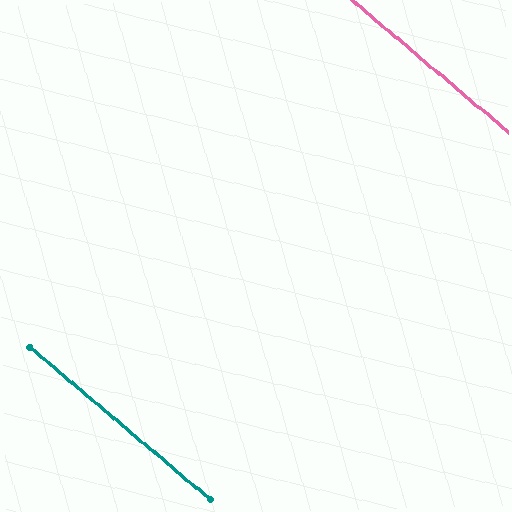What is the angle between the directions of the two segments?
Approximately 0 degrees.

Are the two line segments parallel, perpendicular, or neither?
Parallel — their directions differ by only 0.2°.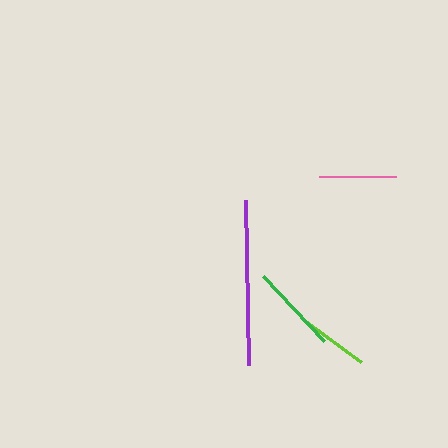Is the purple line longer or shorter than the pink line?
The purple line is longer than the pink line.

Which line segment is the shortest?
The lime line is the shortest at approximately 71 pixels.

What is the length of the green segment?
The green segment is approximately 89 pixels long.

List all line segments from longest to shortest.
From longest to shortest: purple, green, pink, lime.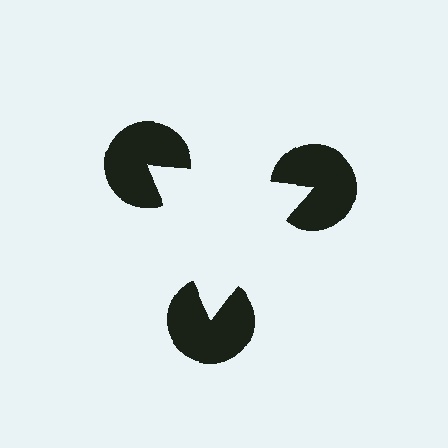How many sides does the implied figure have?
3 sides.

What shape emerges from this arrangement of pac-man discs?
An illusory triangle — its edges are inferred from the aligned wedge cuts in the pac-man discs, not physically drawn.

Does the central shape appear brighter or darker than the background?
It typically appears slightly brighter than the background, even though no actual brightness change is drawn.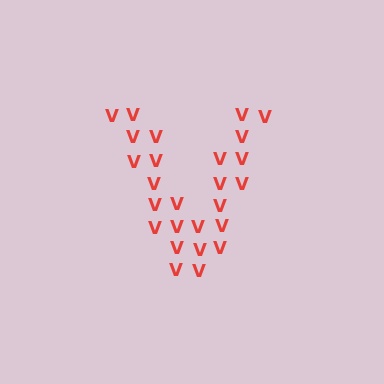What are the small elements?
The small elements are letter V's.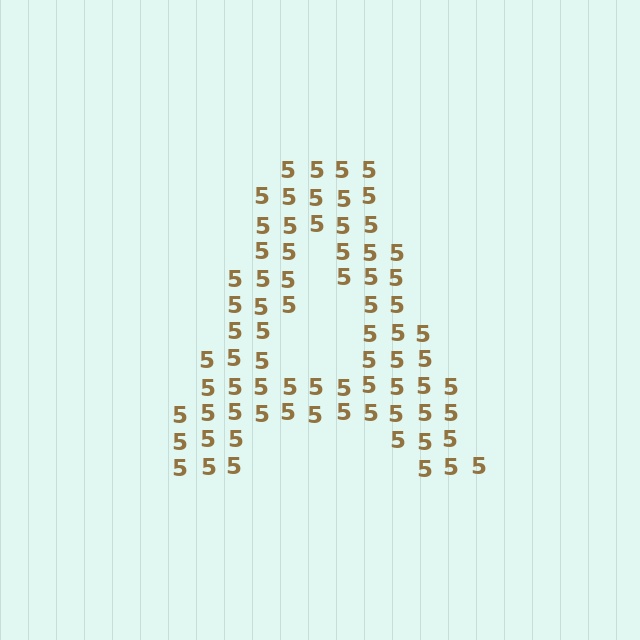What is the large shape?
The large shape is the letter A.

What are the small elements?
The small elements are digit 5's.